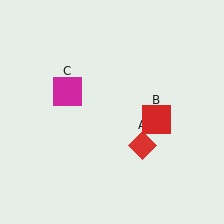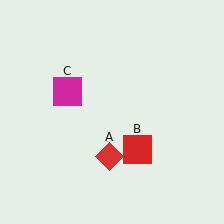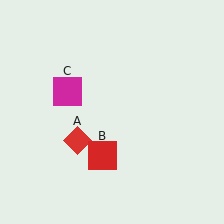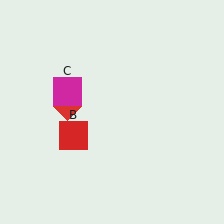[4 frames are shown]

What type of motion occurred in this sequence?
The red diamond (object A), red square (object B) rotated clockwise around the center of the scene.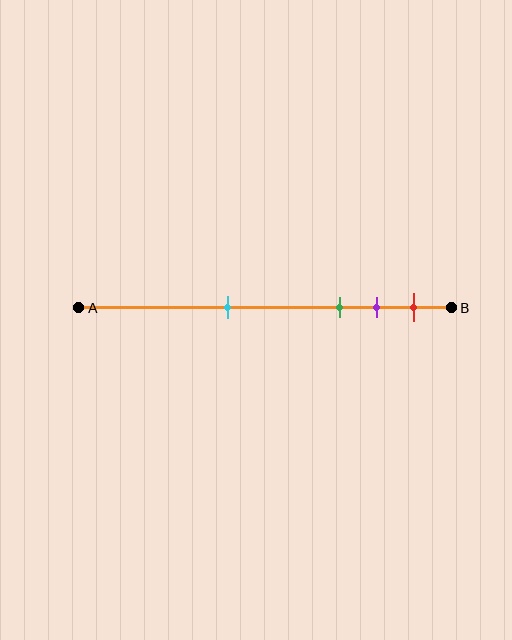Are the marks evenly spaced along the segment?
No, the marks are not evenly spaced.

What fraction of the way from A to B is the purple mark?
The purple mark is approximately 80% (0.8) of the way from A to B.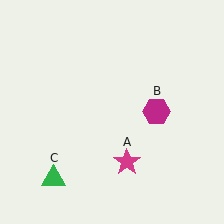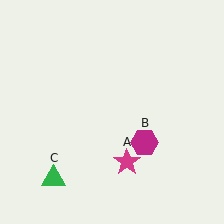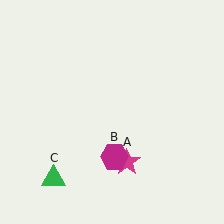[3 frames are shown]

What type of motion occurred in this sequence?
The magenta hexagon (object B) rotated clockwise around the center of the scene.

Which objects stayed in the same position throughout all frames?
Magenta star (object A) and green triangle (object C) remained stationary.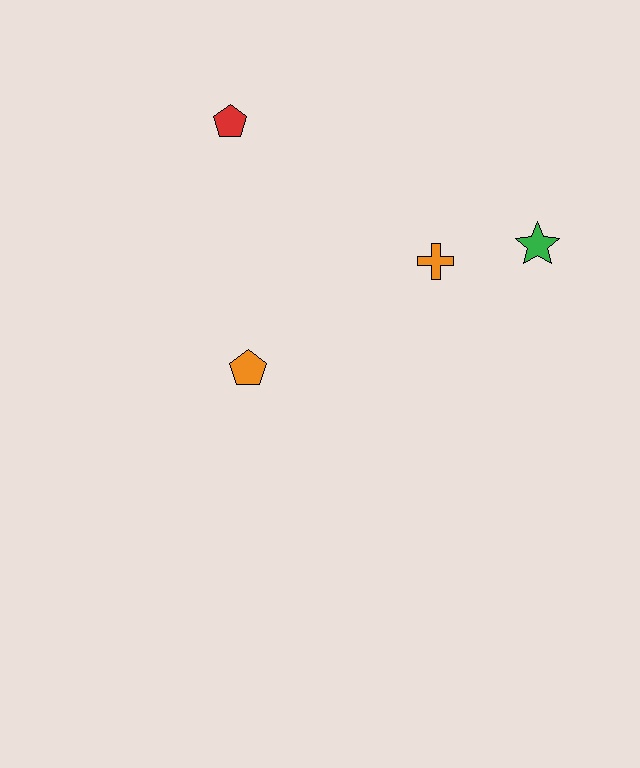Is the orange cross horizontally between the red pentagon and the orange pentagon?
No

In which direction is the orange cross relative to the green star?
The orange cross is to the left of the green star.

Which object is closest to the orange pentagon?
The orange cross is closest to the orange pentagon.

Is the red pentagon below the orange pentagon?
No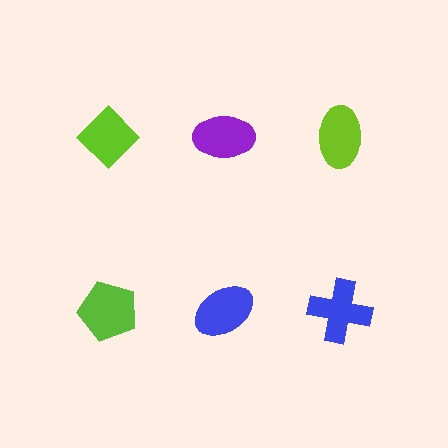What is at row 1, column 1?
A lime diamond.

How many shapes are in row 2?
3 shapes.